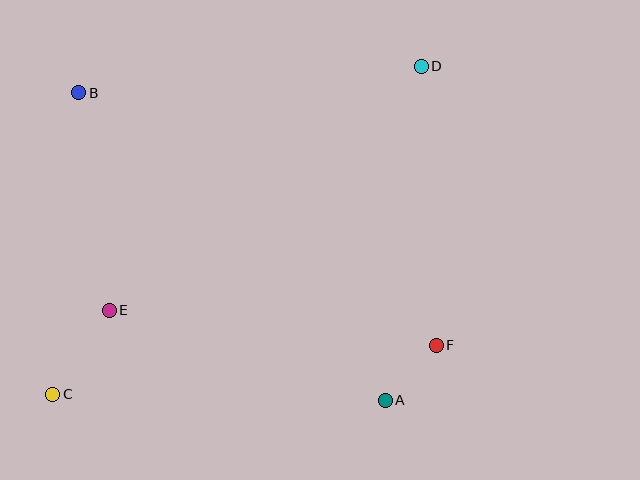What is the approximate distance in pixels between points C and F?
The distance between C and F is approximately 386 pixels.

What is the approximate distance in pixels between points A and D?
The distance between A and D is approximately 336 pixels.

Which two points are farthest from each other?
Points C and D are farthest from each other.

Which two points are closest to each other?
Points A and F are closest to each other.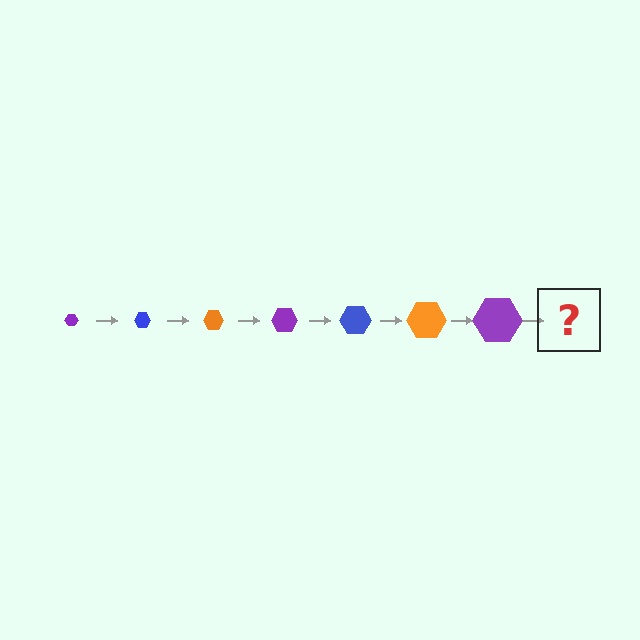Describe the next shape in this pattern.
It should be a blue hexagon, larger than the previous one.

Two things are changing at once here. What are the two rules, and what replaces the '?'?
The two rules are that the hexagon grows larger each step and the color cycles through purple, blue, and orange. The '?' should be a blue hexagon, larger than the previous one.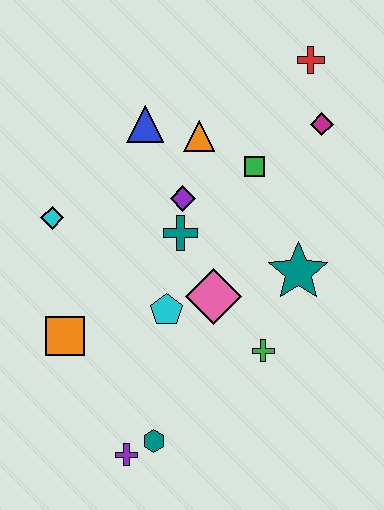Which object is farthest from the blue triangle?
The purple cross is farthest from the blue triangle.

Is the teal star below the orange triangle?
Yes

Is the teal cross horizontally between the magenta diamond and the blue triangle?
Yes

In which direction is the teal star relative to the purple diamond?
The teal star is to the right of the purple diamond.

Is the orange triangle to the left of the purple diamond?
No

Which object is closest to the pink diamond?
The cyan pentagon is closest to the pink diamond.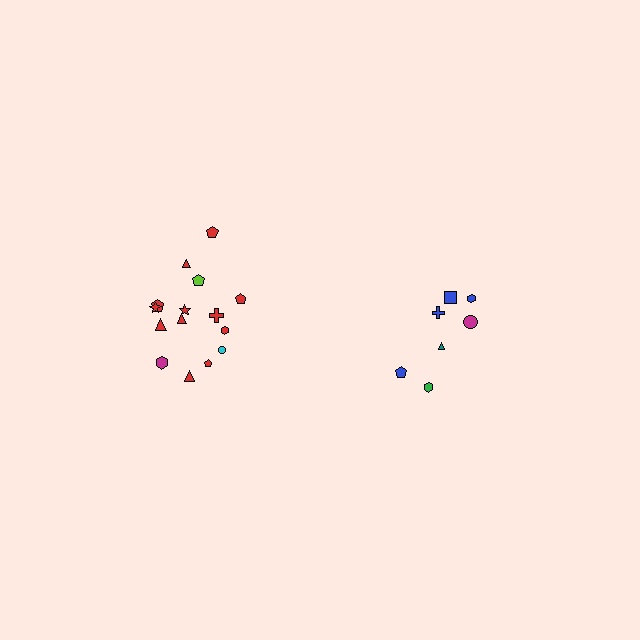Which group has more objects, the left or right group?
The left group.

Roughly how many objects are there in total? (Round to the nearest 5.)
Roughly 20 objects in total.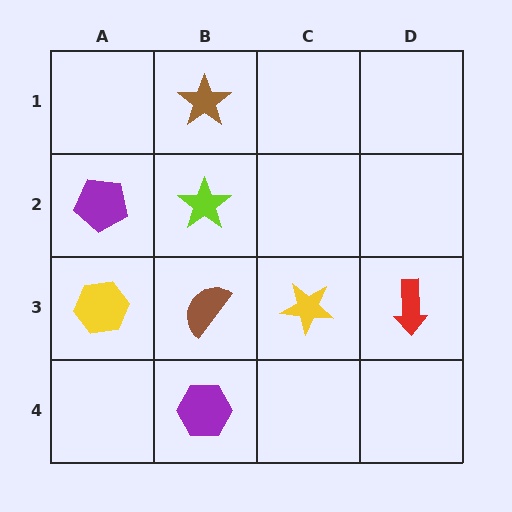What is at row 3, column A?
A yellow hexagon.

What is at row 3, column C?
A yellow star.